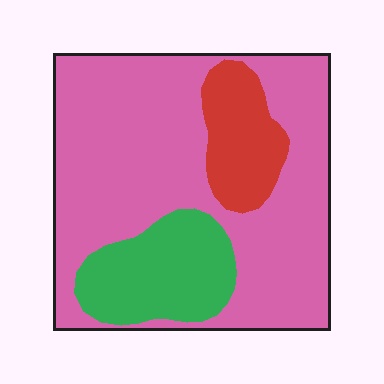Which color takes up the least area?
Red, at roughly 15%.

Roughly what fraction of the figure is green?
Green takes up about one sixth (1/6) of the figure.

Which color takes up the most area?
Pink, at roughly 70%.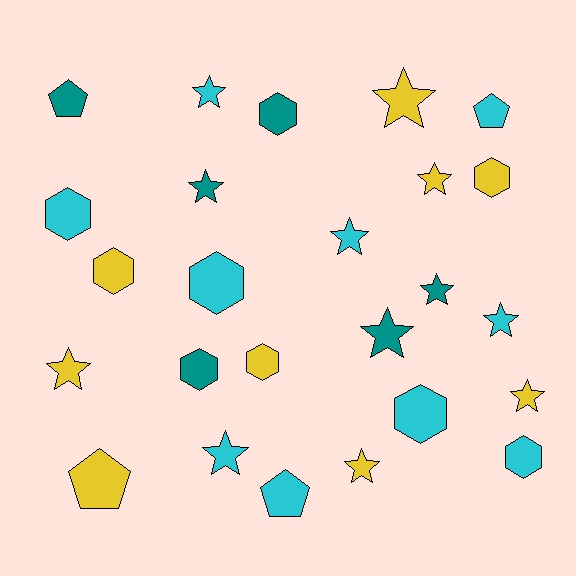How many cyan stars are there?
There are 4 cyan stars.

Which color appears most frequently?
Cyan, with 10 objects.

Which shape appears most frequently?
Star, with 12 objects.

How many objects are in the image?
There are 25 objects.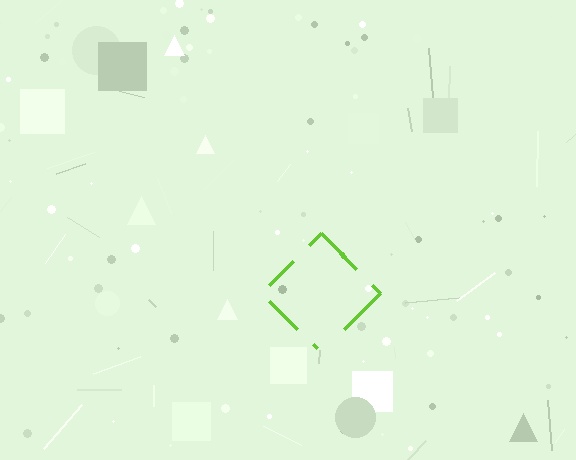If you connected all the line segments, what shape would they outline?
They would outline a diamond.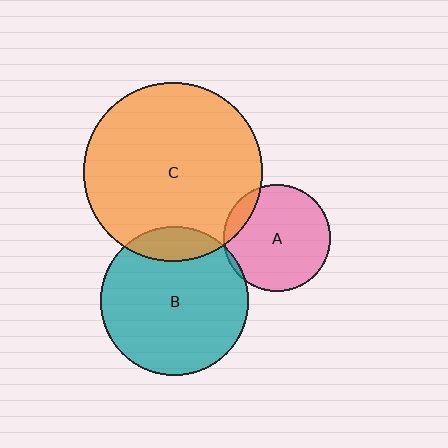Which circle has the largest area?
Circle C (orange).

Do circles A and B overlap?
Yes.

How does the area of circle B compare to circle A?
Approximately 1.9 times.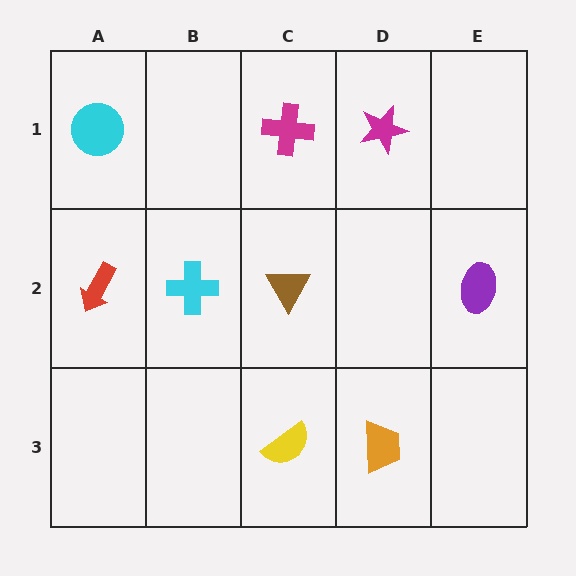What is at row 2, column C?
A brown triangle.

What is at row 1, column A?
A cyan circle.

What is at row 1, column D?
A magenta star.